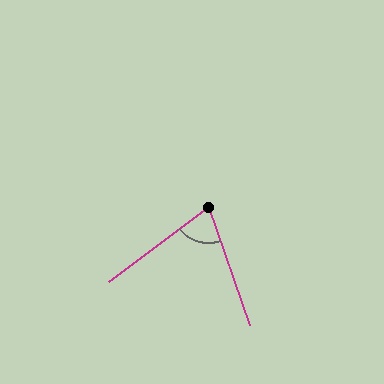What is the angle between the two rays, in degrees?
Approximately 72 degrees.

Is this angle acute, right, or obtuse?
It is acute.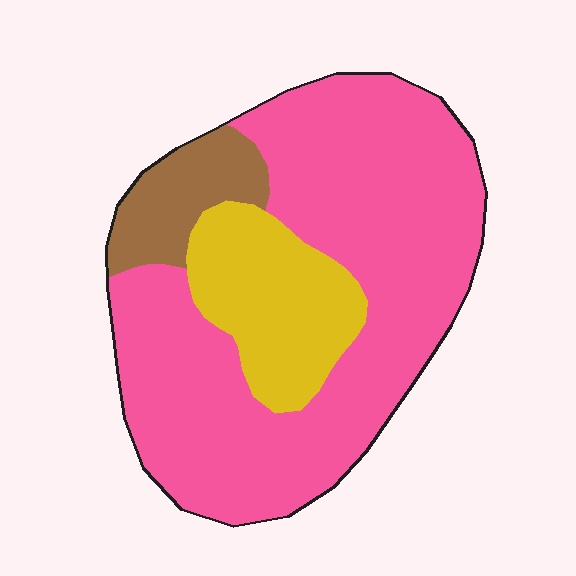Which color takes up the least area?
Brown, at roughly 10%.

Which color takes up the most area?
Pink, at roughly 70%.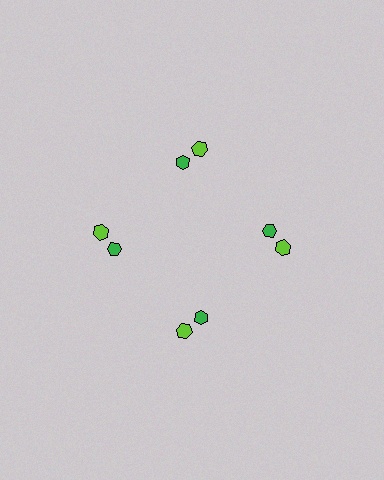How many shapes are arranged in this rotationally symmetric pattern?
There are 8 shapes, arranged in 4 groups of 2.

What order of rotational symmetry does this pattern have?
This pattern has 4-fold rotational symmetry.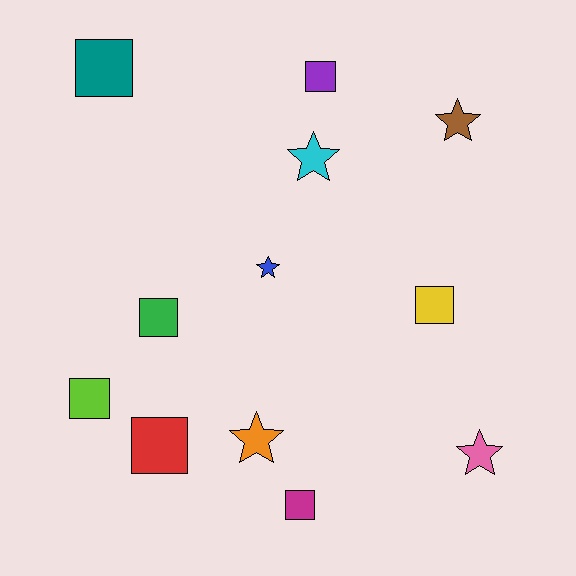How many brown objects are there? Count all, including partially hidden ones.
There is 1 brown object.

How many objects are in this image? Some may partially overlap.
There are 12 objects.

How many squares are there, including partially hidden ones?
There are 7 squares.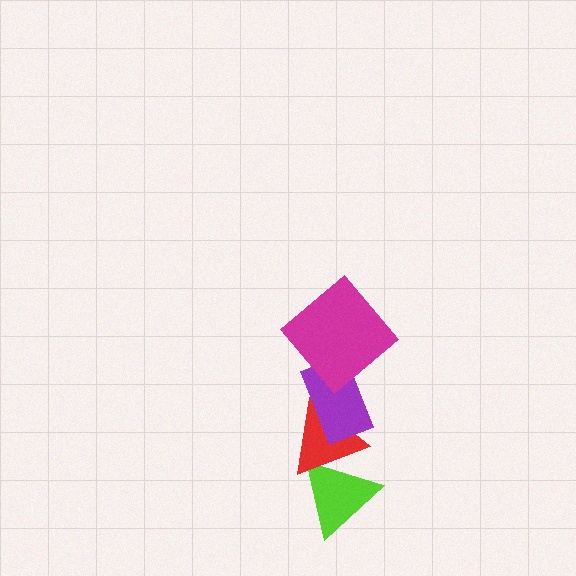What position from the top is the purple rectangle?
The purple rectangle is 2nd from the top.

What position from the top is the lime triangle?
The lime triangle is 4th from the top.